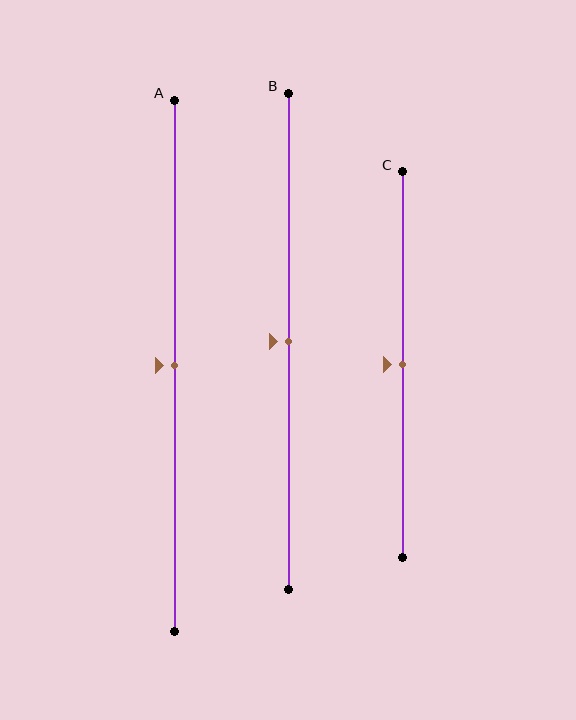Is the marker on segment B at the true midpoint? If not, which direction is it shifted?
Yes, the marker on segment B is at the true midpoint.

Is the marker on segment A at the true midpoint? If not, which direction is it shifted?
Yes, the marker on segment A is at the true midpoint.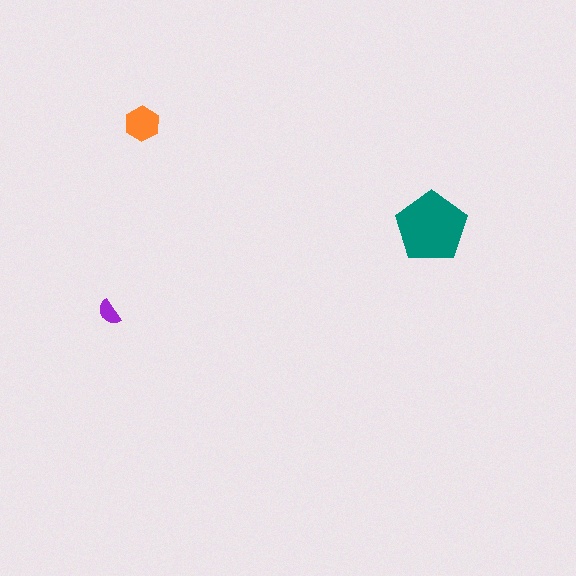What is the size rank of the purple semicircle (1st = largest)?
3rd.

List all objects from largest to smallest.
The teal pentagon, the orange hexagon, the purple semicircle.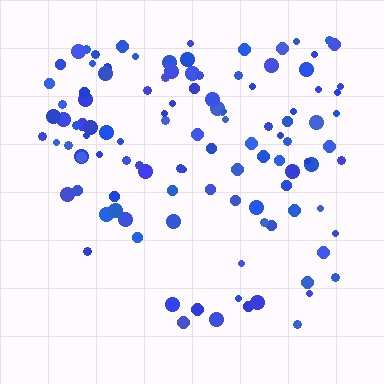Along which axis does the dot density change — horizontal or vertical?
Vertical.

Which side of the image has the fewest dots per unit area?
The bottom.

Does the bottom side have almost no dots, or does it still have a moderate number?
Still a moderate number, just noticeably fewer than the top.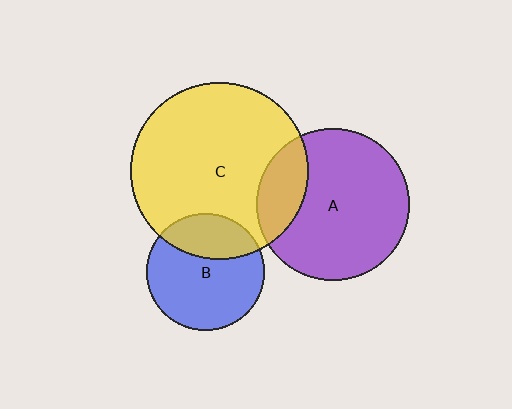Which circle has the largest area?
Circle C (yellow).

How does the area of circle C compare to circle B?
Approximately 2.3 times.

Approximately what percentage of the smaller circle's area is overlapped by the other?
Approximately 30%.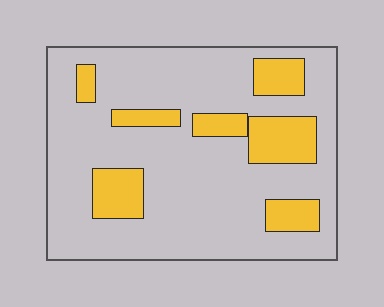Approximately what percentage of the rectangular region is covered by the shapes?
Approximately 20%.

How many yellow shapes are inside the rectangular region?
7.